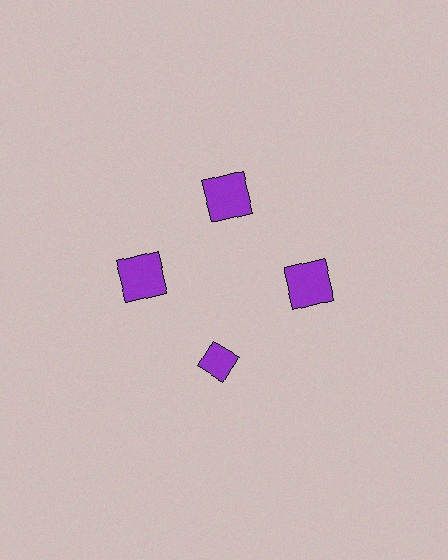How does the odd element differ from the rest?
It has a different shape: diamond instead of square.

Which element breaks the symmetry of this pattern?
The purple diamond at roughly the 6 o'clock position breaks the symmetry. All other shapes are purple squares.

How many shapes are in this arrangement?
There are 4 shapes arranged in a ring pattern.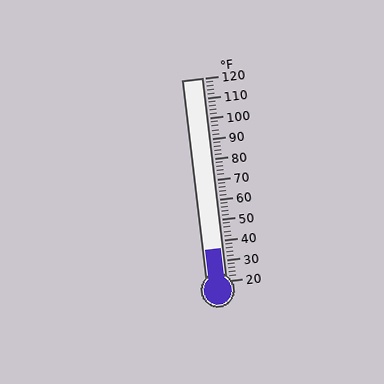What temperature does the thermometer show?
The thermometer shows approximately 36°F.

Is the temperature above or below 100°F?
The temperature is below 100°F.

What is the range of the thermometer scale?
The thermometer scale ranges from 20°F to 120°F.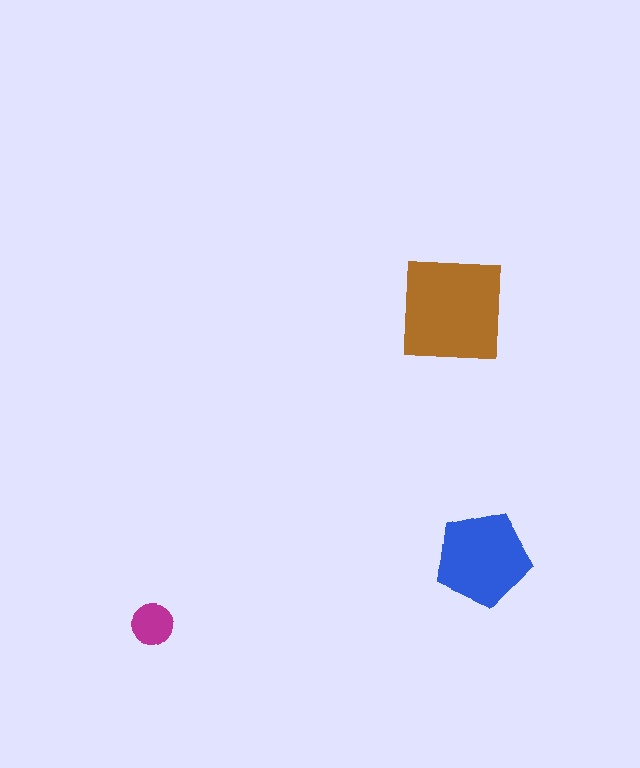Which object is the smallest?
The magenta circle.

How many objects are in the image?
There are 3 objects in the image.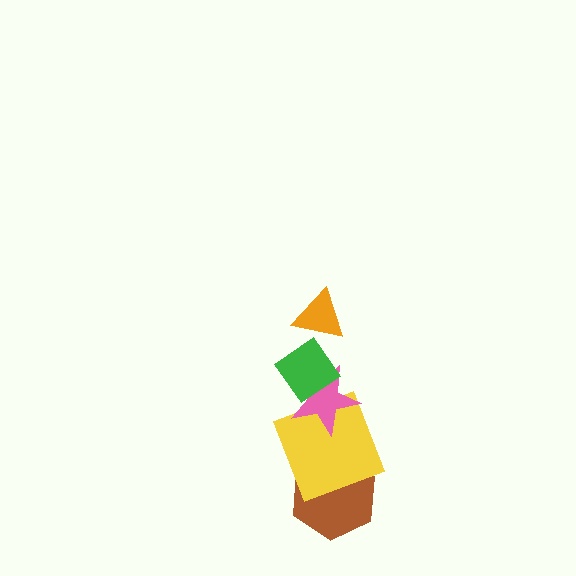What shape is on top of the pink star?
The green diamond is on top of the pink star.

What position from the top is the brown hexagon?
The brown hexagon is 5th from the top.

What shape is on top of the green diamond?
The orange triangle is on top of the green diamond.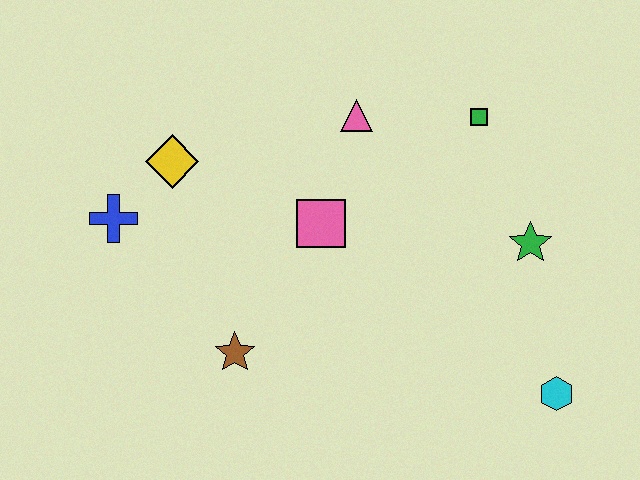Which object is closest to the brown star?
The pink square is closest to the brown star.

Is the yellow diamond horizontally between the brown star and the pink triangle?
No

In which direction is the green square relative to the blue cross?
The green square is to the right of the blue cross.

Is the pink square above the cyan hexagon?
Yes